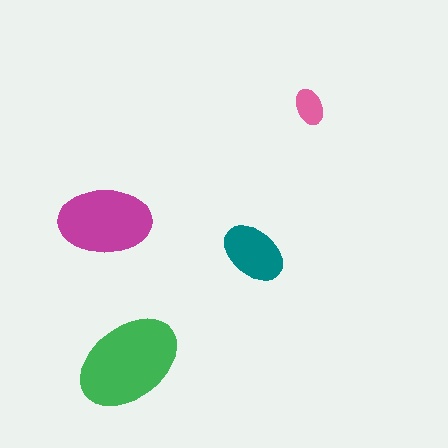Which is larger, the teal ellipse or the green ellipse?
The green one.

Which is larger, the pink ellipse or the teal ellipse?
The teal one.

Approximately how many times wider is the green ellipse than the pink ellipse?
About 3 times wider.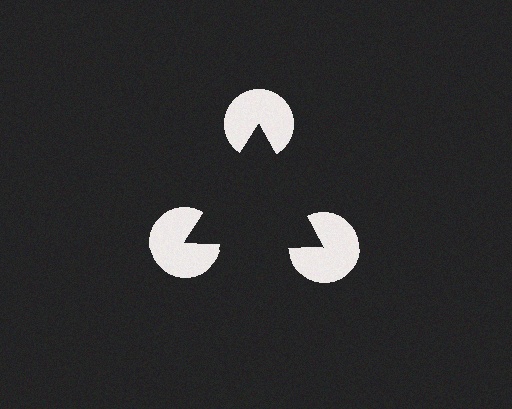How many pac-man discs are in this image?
There are 3 — one at each vertex of the illusory triangle.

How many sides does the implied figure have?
3 sides.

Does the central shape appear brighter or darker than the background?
It typically appears slightly darker than the background, even though no actual brightness change is drawn.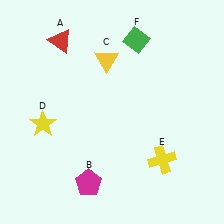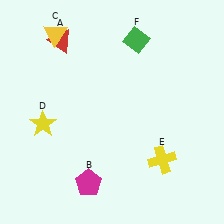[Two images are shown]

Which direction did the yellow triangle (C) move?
The yellow triangle (C) moved left.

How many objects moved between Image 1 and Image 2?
1 object moved between the two images.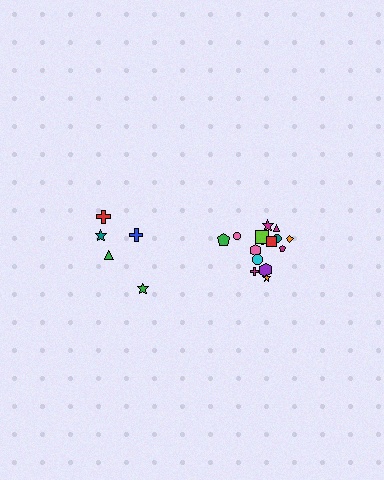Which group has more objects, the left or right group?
The right group.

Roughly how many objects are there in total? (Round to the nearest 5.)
Roughly 20 objects in total.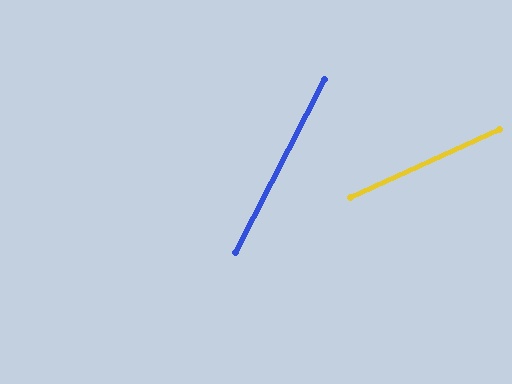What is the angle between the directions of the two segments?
Approximately 38 degrees.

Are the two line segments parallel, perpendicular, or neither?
Neither parallel nor perpendicular — they differ by about 38°.